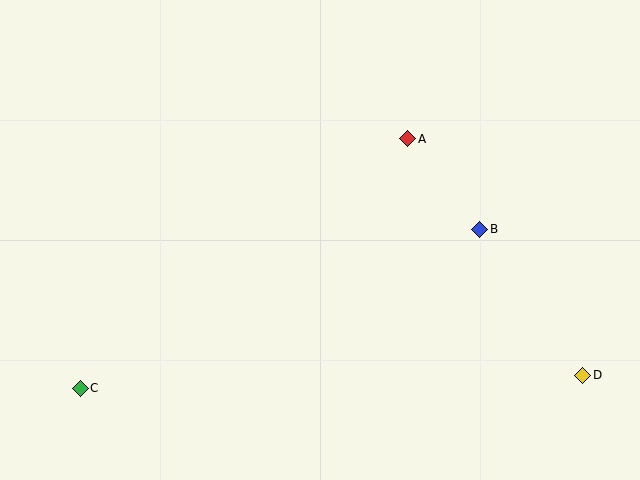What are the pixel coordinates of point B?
Point B is at (480, 229).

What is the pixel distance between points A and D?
The distance between A and D is 294 pixels.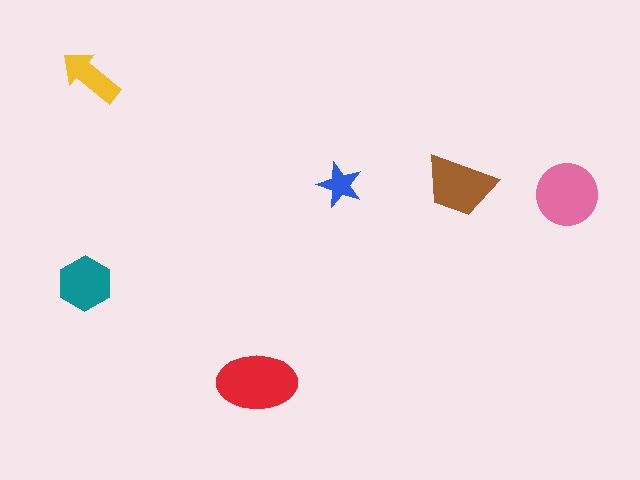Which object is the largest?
The red ellipse.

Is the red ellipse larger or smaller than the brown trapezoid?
Larger.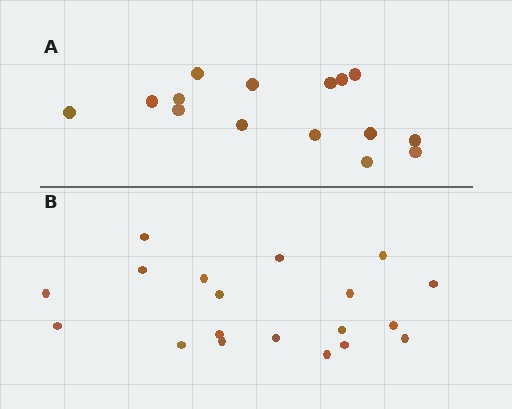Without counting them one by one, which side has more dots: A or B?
Region B (the bottom region) has more dots.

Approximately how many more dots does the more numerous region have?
Region B has about 4 more dots than region A.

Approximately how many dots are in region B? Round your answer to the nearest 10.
About 20 dots. (The exact count is 19, which rounds to 20.)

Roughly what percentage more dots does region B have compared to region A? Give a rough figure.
About 25% more.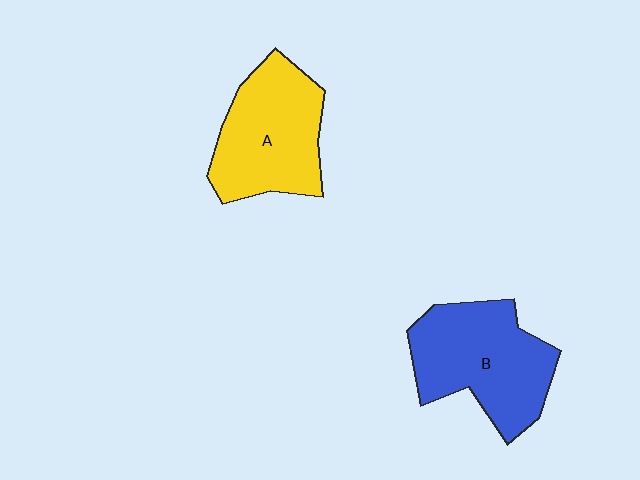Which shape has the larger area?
Shape B (blue).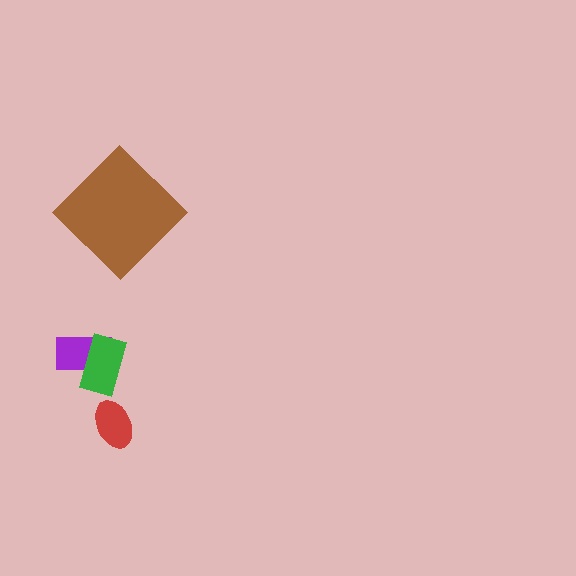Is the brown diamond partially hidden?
No, no other shape covers it.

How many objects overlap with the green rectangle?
1 object overlaps with the green rectangle.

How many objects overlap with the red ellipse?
0 objects overlap with the red ellipse.